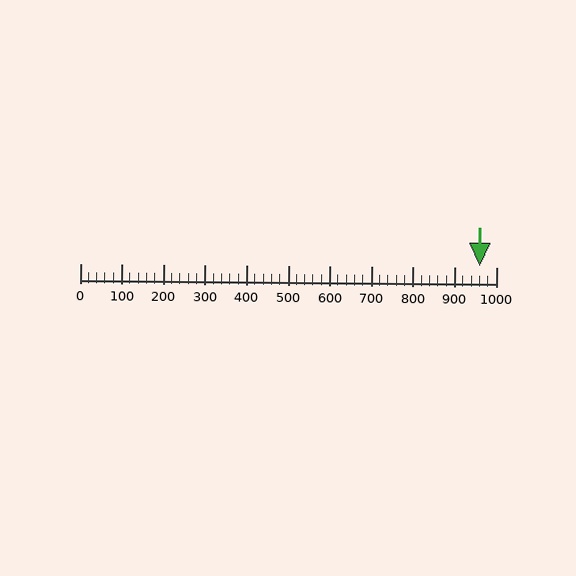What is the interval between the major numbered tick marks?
The major tick marks are spaced 100 units apart.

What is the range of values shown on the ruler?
The ruler shows values from 0 to 1000.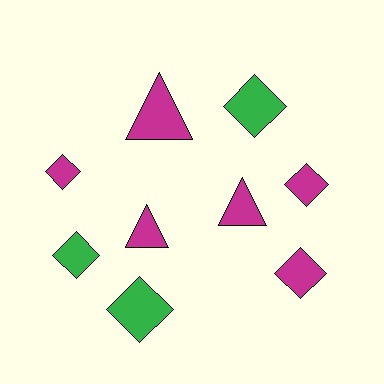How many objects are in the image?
There are 9 objects.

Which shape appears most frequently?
Diamond, with 6 objects.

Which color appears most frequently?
Magenta, with 6 objects.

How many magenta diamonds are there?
There are 3 magenta diamonds.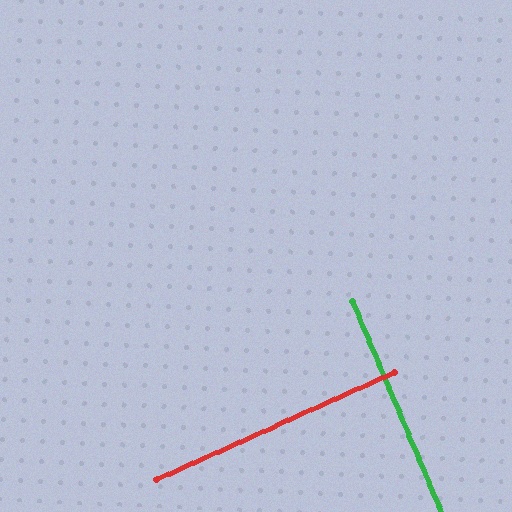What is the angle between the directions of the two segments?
Approximately 89 degrees.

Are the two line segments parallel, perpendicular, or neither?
Perpendicular — they meet at approximately 89°.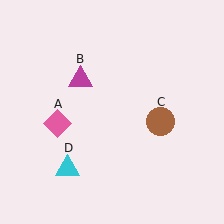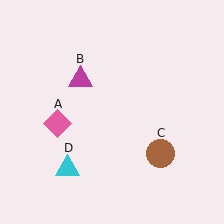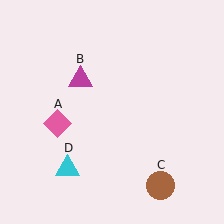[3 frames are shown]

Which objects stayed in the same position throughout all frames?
Pink diamond (object A) and magenta triangle (object B) and cyan triangle (object D) remained stationary.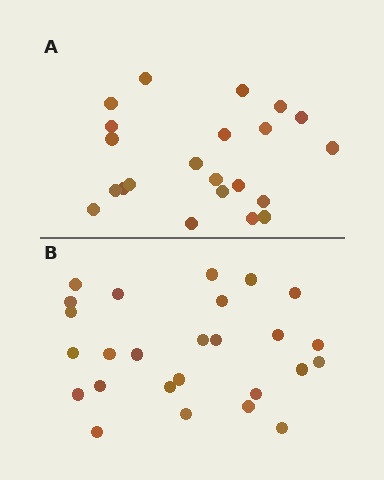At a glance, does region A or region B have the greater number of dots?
Region B (the bottom region) has more dots.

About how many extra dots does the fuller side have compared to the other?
Region B has about 4 more dots than region A.